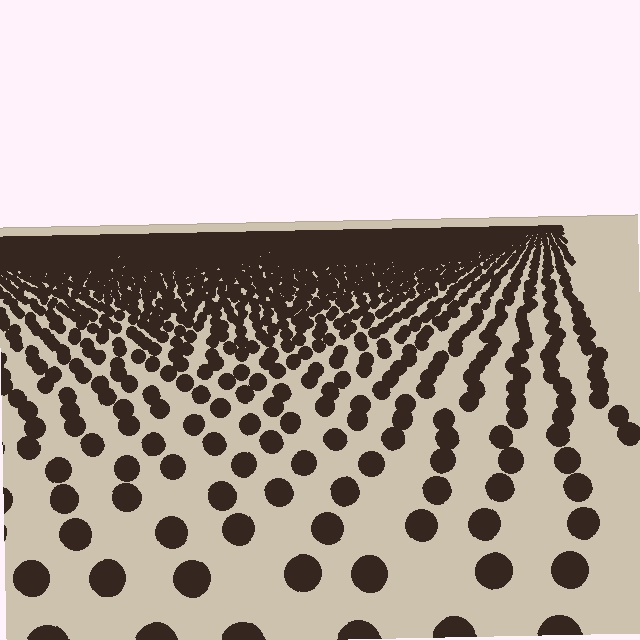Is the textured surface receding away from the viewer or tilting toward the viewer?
The surface is receding away from the viewer. Texture elements get smaller and denser toward the top.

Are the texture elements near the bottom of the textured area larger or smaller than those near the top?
Larger. Near the bottom, elements are closer to the viewer and appear at a bigger on-screen size.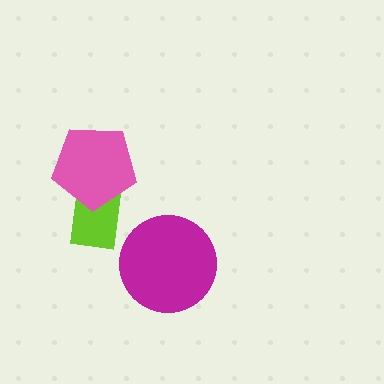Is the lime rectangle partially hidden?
Yes, it is partially covered by another shape.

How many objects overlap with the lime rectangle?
1 object overlaps with the lime rectangle.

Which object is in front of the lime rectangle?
The pink pentagon is in front of the lime rectangle.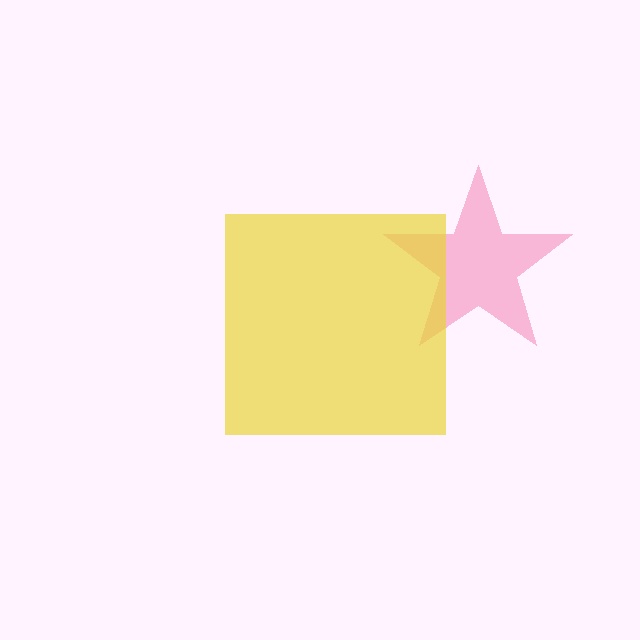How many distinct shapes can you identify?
There are 2 distinct shapes: a pink star, a yellow square.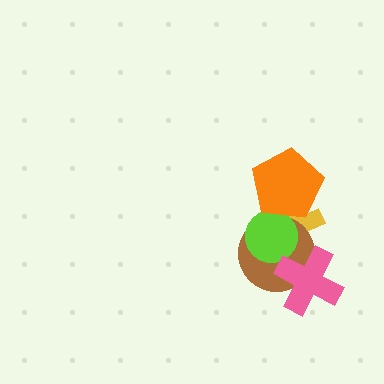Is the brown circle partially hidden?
Yes, it is partially covered by another shape.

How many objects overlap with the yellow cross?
4 objects overlap with the yellow cross.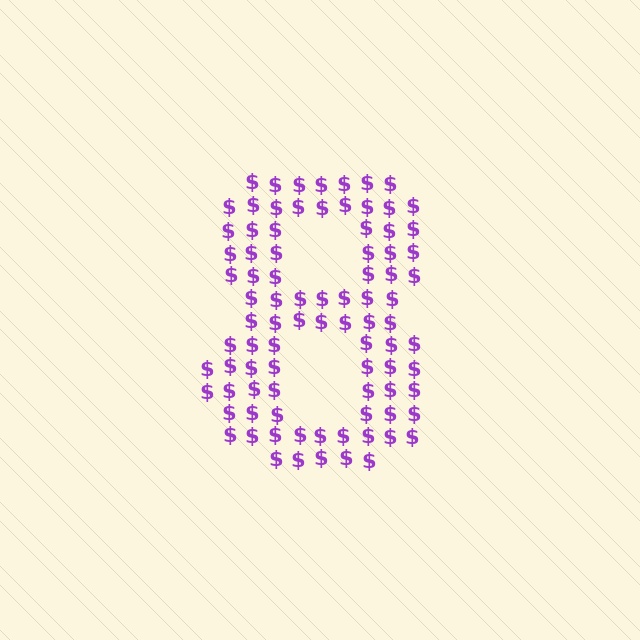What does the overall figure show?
The overall figure shows the digit 8.